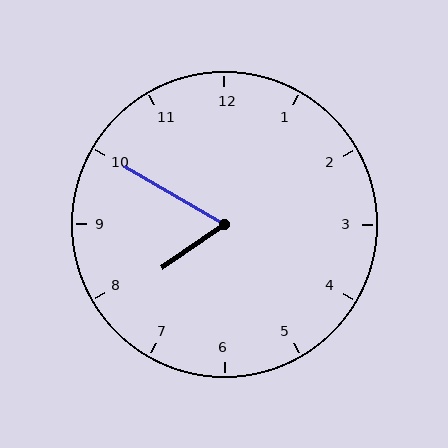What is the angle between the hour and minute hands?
Approximately 65 degrees.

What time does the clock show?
7:50.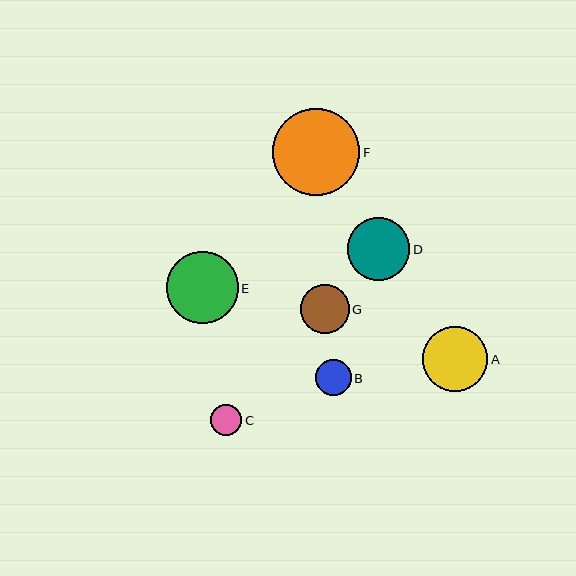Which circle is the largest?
Circle F is the largest with a size of approximately 87 pixels.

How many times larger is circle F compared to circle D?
Circle F is approximately 1.4 times the size of circle D.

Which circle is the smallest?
Circle C is the smallest with a size of approximately 31 pixels.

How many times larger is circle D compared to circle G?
Circle D is approximately 1.3 times the size of circle G.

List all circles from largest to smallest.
From largest to smallest: F, E, A, D, G, B, C.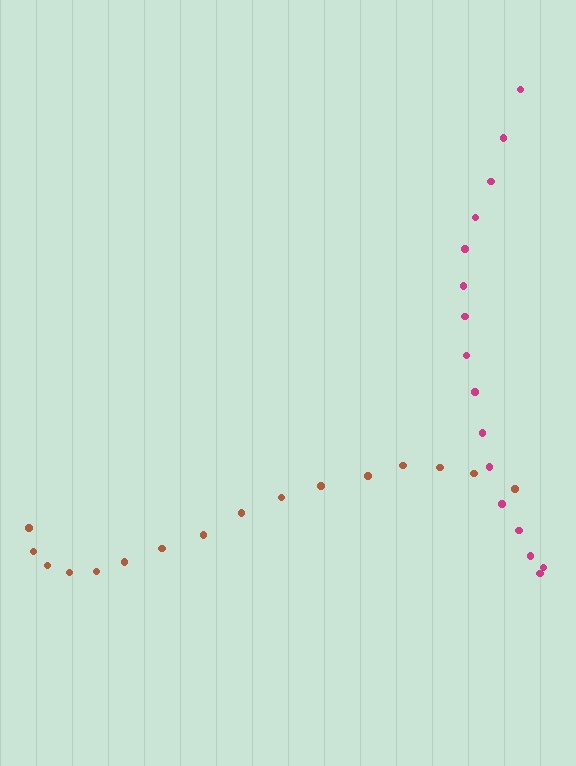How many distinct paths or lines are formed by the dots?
There are 2 distinct paths.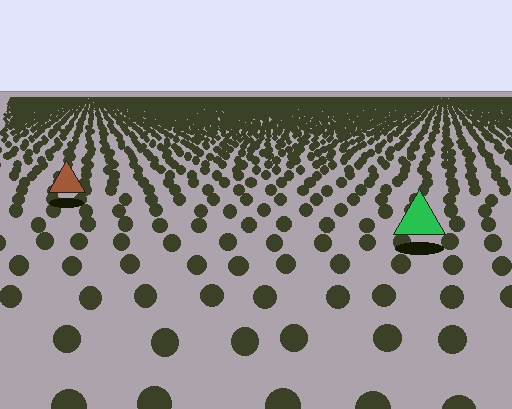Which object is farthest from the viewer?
The brown triangle is farthest from the viewer. It appears smaller and the ground texture around it is denser.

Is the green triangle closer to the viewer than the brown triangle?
Yes. The green triangle is closer — you can tell from the texture gradient: the ground texture is coarser near it.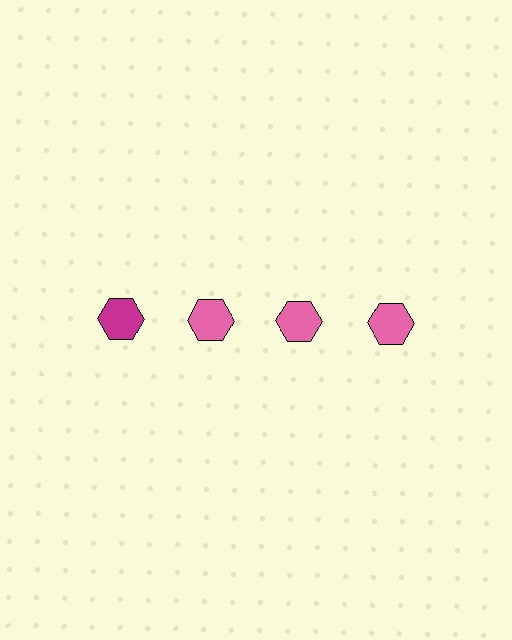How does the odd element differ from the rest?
It has a different color: magenta instead of pink.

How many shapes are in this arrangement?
There are 4 shapes arranged in a grid pattern.